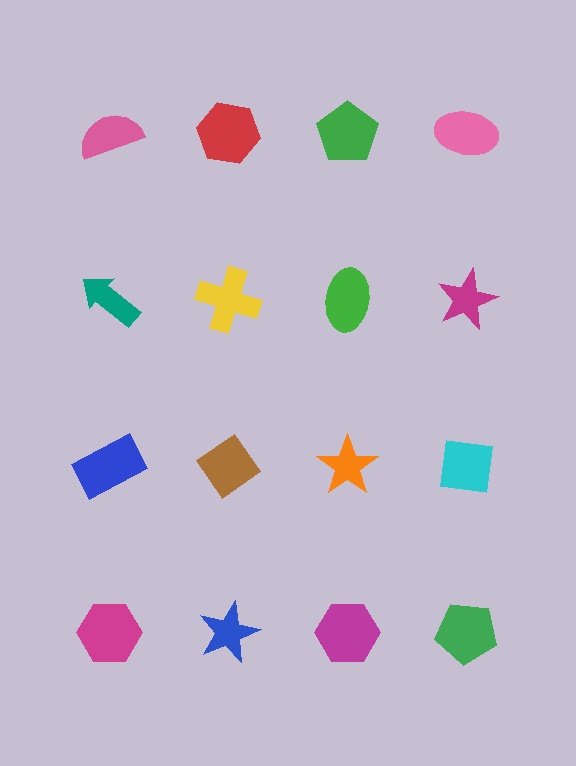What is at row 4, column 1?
A magenta hexagon.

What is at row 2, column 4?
A magenta star.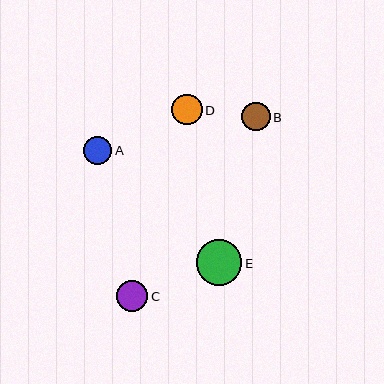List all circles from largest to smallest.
From largest to smallest: E, C, D, B, A.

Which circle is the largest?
Circle E is the largest with a size of approximately 46 pixels.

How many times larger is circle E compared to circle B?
Circle E is approximately 1.6 times the size of circle B.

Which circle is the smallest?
Circle A is the smallest with a size of approximately 28 pixels.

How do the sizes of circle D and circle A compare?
Circle D and circle A are approximately the same size.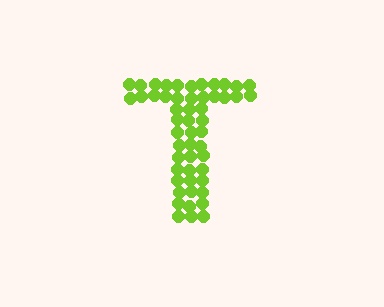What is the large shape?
The large shape is the letter T.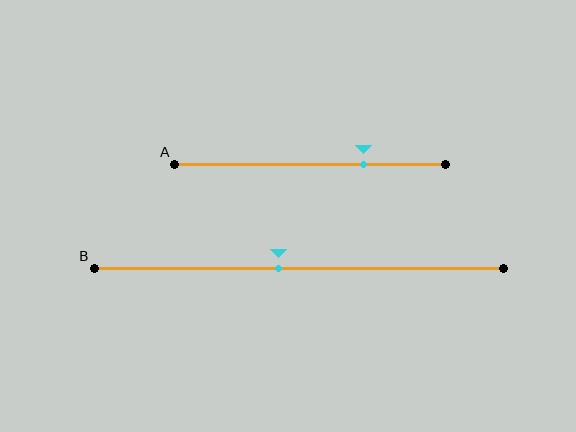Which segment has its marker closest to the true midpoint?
Segment B has its marker closest to the true midpoint.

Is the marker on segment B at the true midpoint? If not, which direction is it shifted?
No, the marker on segment B is shifted to the left by about 5% of the segment length.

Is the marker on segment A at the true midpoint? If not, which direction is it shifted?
No, the marker on segment A is shifted to the right by about 20% of the segment length.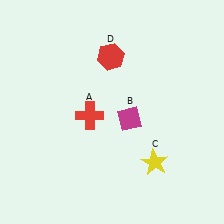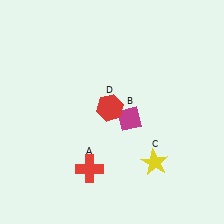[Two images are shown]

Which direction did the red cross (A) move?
The red cross (A) moved down.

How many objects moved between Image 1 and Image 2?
2 objects moved between the two images.